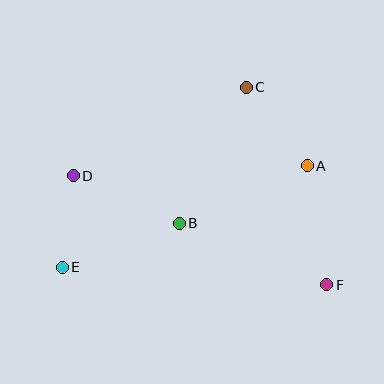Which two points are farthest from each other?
Points D and F are farthest from each other.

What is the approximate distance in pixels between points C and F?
The distance between C and F is approximately 213 pixels.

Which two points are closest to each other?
Points D and E are closest to each other.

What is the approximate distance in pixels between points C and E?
The distance between C and E is approximately 258 pixels.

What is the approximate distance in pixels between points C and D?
The distance between C and D is approximately 194 pixels.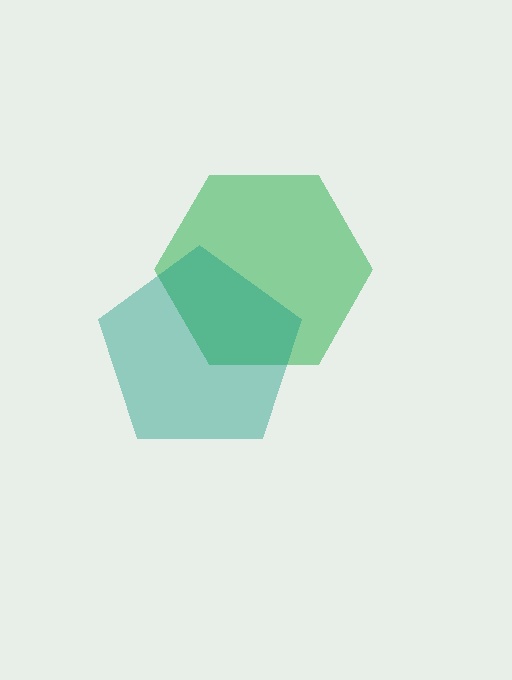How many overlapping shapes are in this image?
There are 2 overlapping shapes in the image.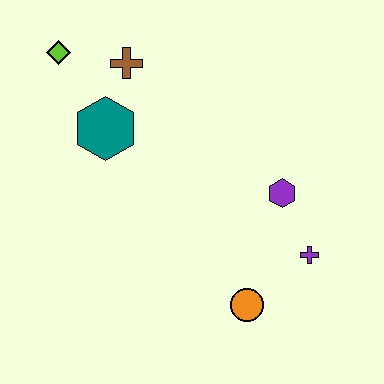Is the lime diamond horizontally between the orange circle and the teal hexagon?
No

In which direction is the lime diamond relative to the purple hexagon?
The lime diamond is to the left of the purple hexagon.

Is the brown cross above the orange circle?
Yes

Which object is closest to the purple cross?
The purple hexagon is closest to the purple cross.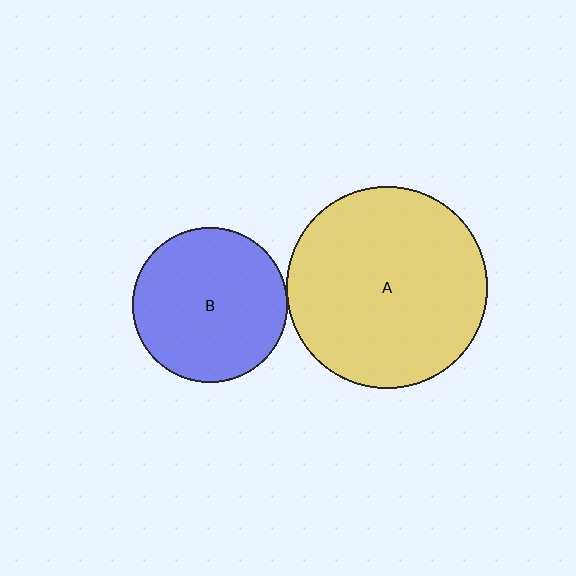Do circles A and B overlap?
Yes.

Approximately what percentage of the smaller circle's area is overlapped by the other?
Approximately 5%.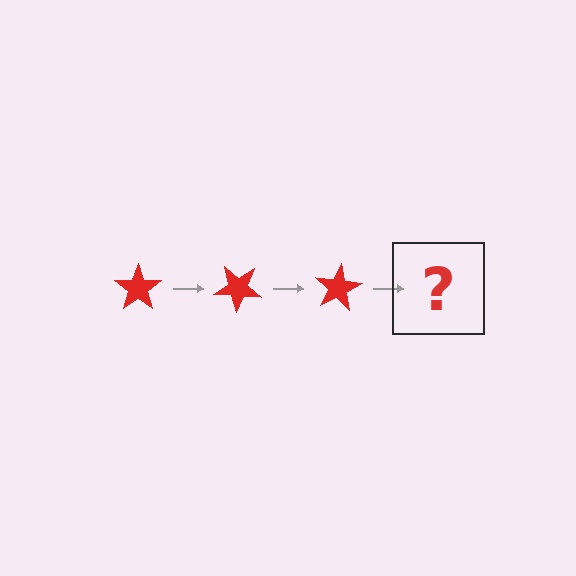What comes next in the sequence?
The next element should be a red star rotated 120 degrees.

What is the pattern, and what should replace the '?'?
The pattern is that the star rotates 40 degrees each step. The '?' should be a red star rotated 120 degrees.